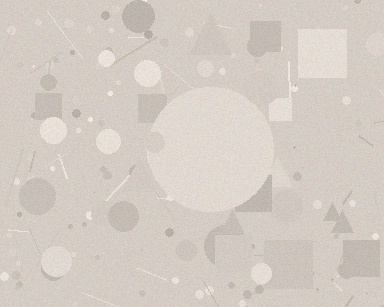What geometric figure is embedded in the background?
A circle is embedded in the background.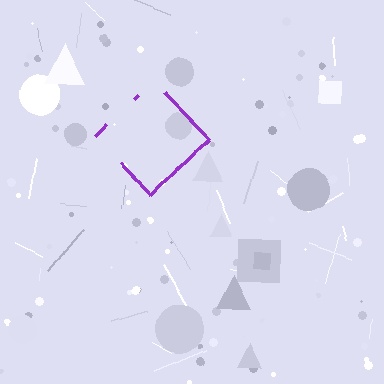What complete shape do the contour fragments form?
The contour fragments form a diamond.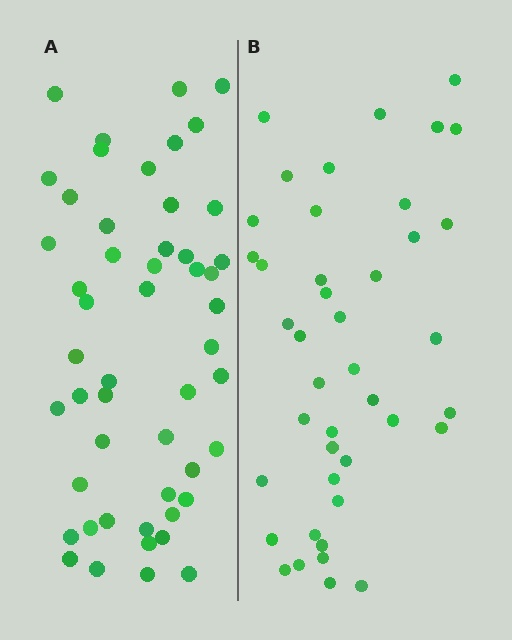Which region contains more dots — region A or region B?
Region A (the left region) has more dots.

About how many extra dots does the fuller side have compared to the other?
Region A has roughly 8 or so more dots than region B.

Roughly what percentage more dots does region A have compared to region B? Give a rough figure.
About 20% more.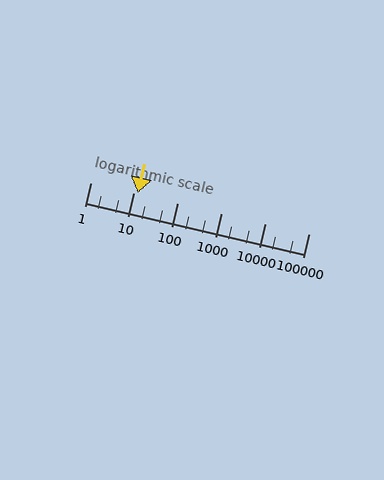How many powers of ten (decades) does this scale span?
The scale spans 5 decades, from 1 to 100000.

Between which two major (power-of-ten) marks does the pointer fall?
The pointer is between 10 and 100.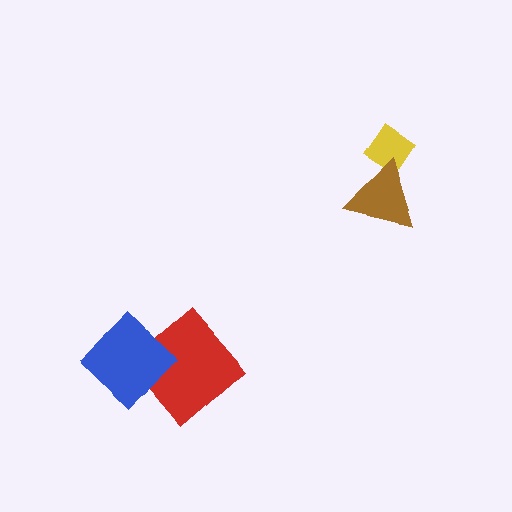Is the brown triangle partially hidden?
No, no other shape covers it.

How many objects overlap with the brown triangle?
1 object overlaps with the brown triangle.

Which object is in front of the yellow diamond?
The brown triangle is in front of the yellow diamond.